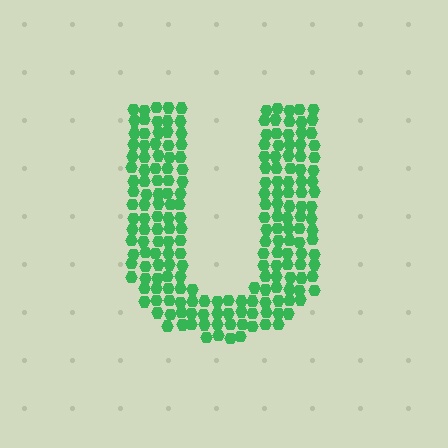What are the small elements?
The small elements are hexagons.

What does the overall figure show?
The overall figure shows the letter U.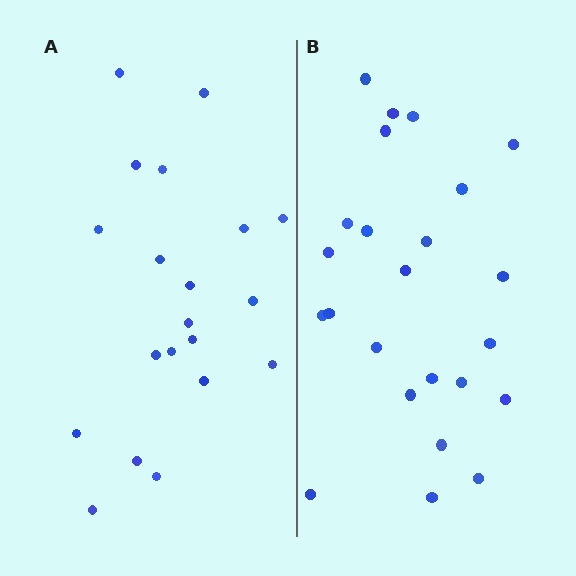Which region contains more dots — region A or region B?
Region B (the right region) has more dots.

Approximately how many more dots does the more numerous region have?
Region B has about 4 more dots than region A.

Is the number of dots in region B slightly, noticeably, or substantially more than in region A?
Region B has only slightly more — the two regions are fairly close. The ratio is roughly 1.2 to 1.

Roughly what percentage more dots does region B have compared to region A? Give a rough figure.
About 20% more.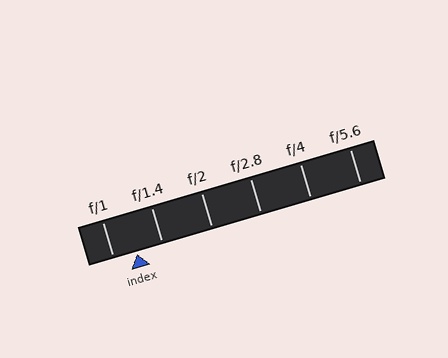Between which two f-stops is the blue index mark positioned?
The index mark is between f/1 and f/1.4.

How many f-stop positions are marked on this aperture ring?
There are 6 f-stop positions marked.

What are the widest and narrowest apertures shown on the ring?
The widest aperture shown is f/1 and the narrowest is f/5.6.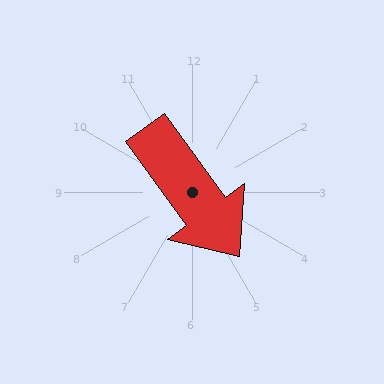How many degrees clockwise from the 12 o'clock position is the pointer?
Approximately 144 degrees.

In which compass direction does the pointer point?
Southeast.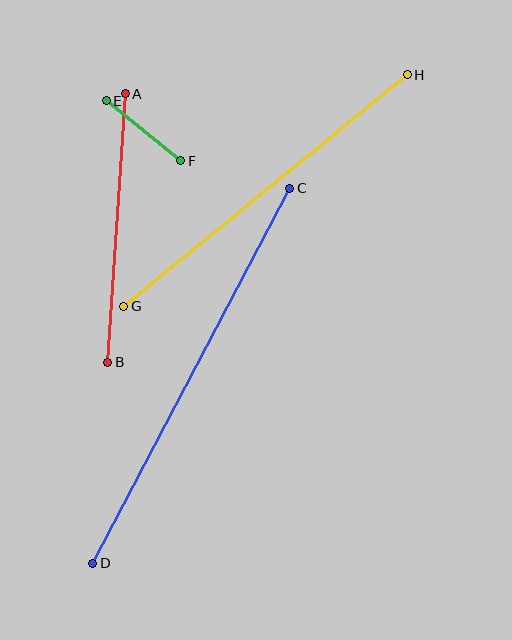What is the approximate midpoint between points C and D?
The midpoint is at approximately (191, 376) pixels.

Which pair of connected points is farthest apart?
Points C and D are farthest apart.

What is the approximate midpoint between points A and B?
The midpoint is at approximately (116, 228) pixels.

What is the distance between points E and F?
The distance is approximately 96 pixels.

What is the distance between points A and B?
The distance is approximately 269 pixels.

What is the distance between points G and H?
The distance is approximately 366 pixels.